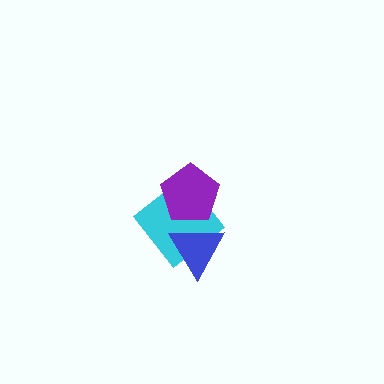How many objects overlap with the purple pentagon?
2 objects overlap with the purple pentagon.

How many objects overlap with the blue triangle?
2 objects overlap with the blue triangle.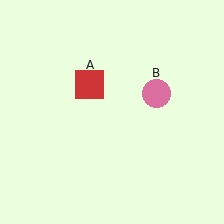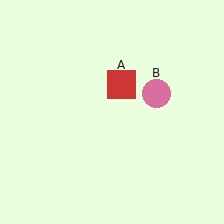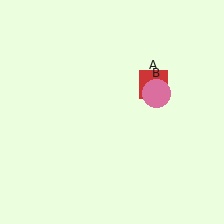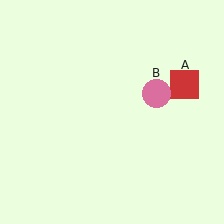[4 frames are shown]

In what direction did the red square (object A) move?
The red square (object A) moved right.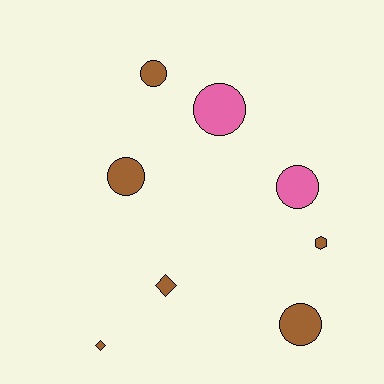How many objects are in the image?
There are 8 objects.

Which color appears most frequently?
Brown, with 6 objects.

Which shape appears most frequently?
Circle, with 5 objects.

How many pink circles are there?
There are 2 pink circles.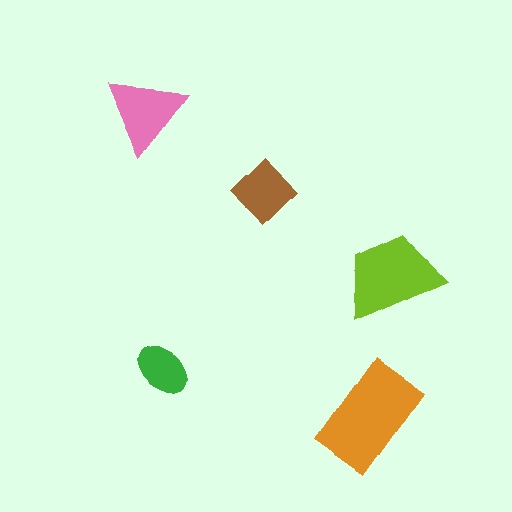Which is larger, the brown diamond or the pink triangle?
The pink triangle.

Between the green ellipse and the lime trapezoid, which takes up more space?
The lime trapezoid.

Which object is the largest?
The orange rectangle.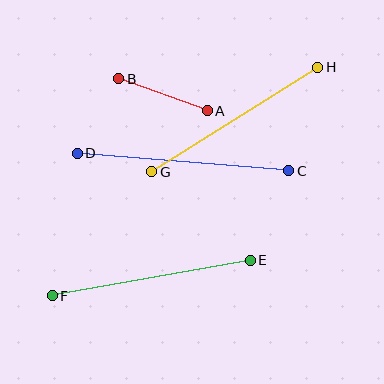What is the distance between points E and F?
The distance is approximately 201 pixels.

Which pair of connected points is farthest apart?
Points C and D are farthest apart.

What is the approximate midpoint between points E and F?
The midpoint is at approximately (151, 278) pixels.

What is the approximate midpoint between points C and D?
The midpoint is at approximately (183, 162) pixels.